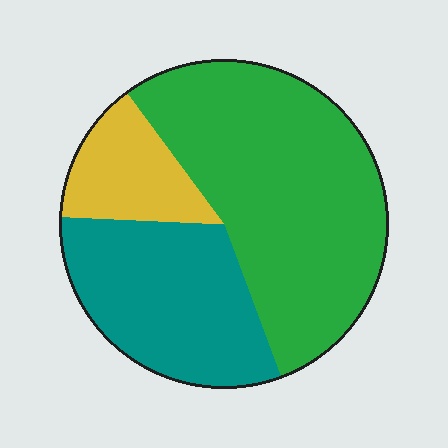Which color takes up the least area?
Yellow, at roughly 15%.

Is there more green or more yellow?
Green.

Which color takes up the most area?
Green, at roughly 55%.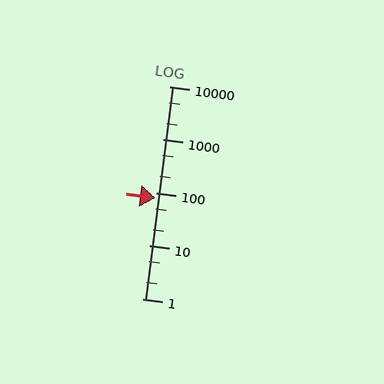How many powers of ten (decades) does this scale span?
The scale spans 4 decades, from 1 to 10000.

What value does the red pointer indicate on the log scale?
The pointer indicates approximately 78.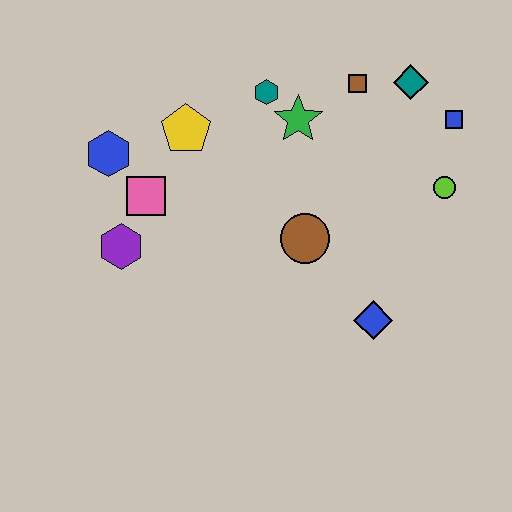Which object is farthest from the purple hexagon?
The blue square is farthest from the purple hexagon.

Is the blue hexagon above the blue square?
No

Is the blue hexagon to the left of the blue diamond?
Yes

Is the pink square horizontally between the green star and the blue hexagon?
Yes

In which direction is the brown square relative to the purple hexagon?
The brown square is to the right of the purple hexagon.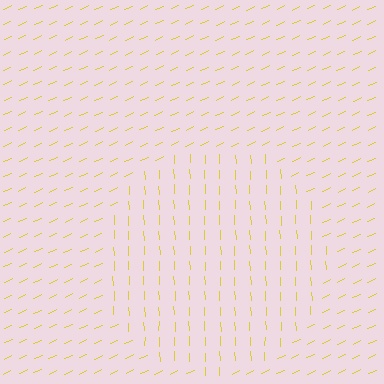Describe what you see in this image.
The image is filled with small yellow line segments. A circle region in the image has lines oriented differently from the surrounding lines, creating a visible texture boundary.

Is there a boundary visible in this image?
Yes, there is a texture boundary formed by a change in line orientation.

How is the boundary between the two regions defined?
The boundary is defined purely by a change in line orientation (approximately 68 degrees difference). All lines are the same color and thickness.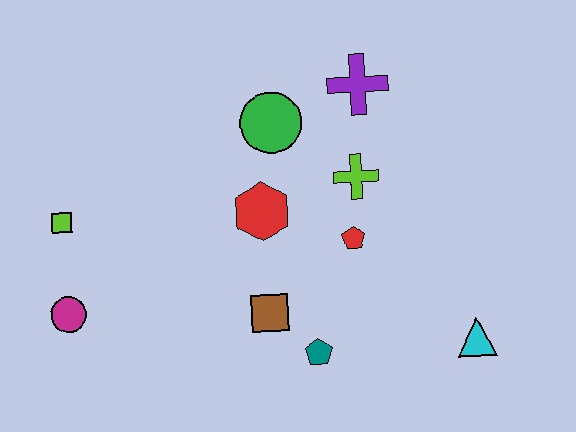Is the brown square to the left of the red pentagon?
Yes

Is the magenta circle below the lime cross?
Yes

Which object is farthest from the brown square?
The purple cross is farthest from the brown square.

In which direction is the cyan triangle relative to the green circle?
The cyan triangle is below the green circle.